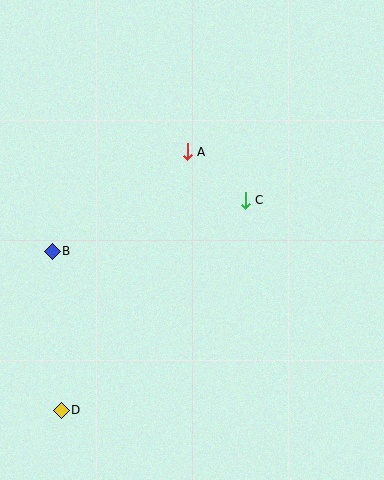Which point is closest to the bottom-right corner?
Point C is closest to the bottom-right corner.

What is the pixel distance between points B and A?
The distance between B and A is 168 pixels.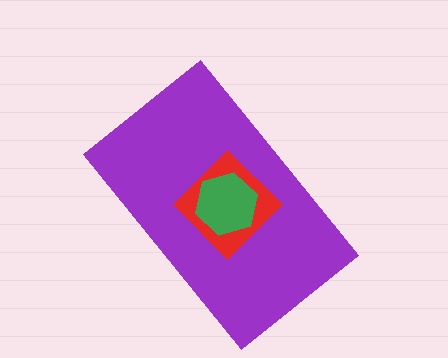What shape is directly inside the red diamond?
The green hexagon.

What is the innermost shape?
The green hexagon.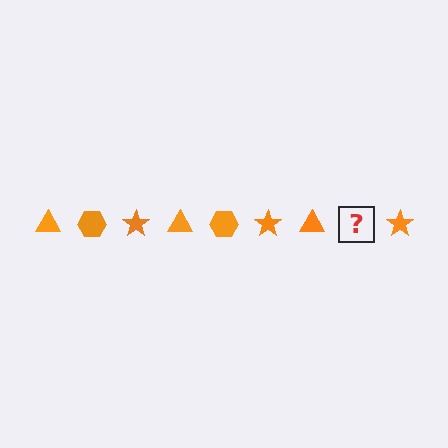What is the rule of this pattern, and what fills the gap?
The rule is that the pattern cycles through triangle, hexagon, star shapes in orange. The gap should be filled with an orange hexagon.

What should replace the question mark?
The question mark should be replaced with an orange hexagon.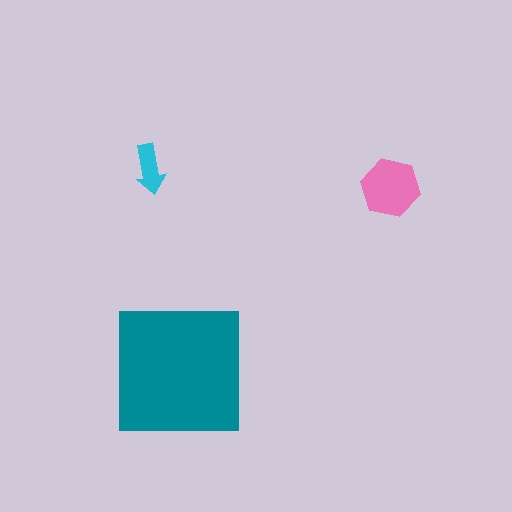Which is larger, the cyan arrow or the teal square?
The teal square.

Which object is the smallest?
The cyan arrow.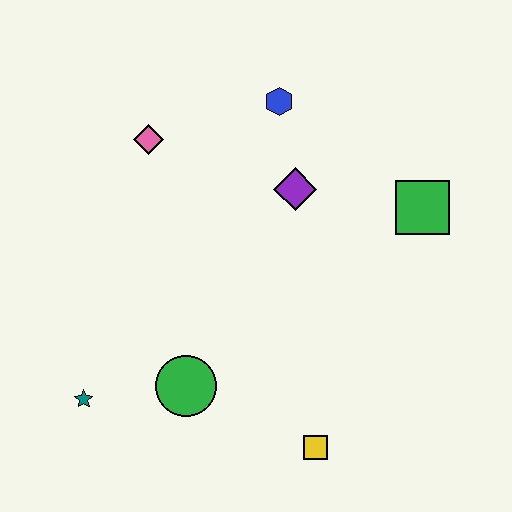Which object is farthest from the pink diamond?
The yellow square is farthest from the pink diamond.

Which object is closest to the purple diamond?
The blue hexagon is closest to the purple diamond.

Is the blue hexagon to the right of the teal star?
Yes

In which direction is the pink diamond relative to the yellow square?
The pink diamond is above the yellow square.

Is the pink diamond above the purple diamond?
Yes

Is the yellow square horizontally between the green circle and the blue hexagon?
No